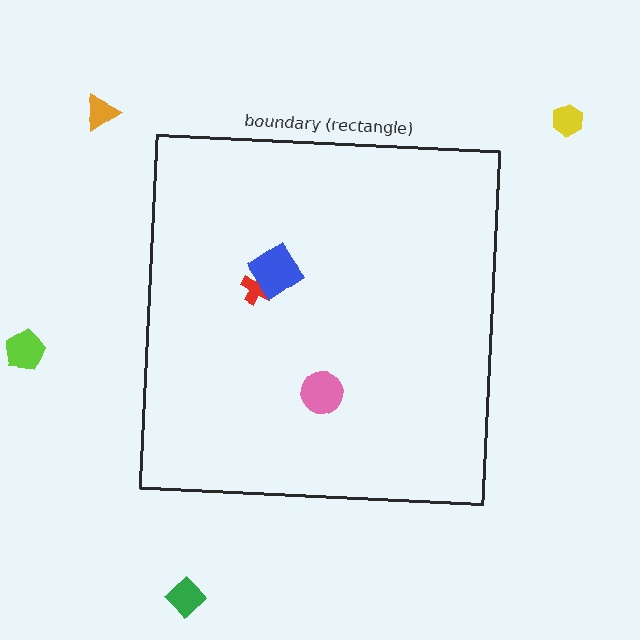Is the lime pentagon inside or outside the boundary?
Outside.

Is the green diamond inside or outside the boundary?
Outside.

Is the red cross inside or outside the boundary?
Inside.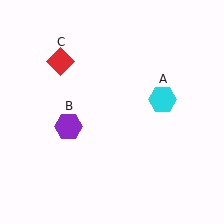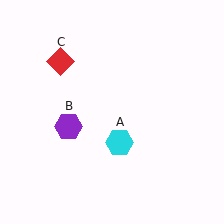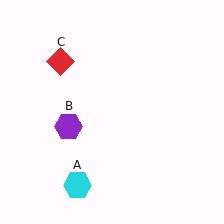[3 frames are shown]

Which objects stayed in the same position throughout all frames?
Purple hexagon (object B) and red diamond (object C) remained stationary.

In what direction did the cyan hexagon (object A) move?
The cyan hexagon (object A) moved down and to the left.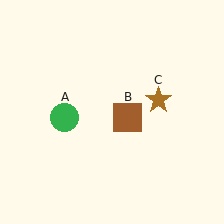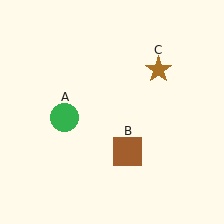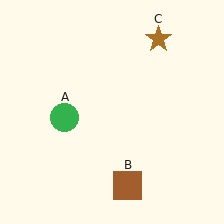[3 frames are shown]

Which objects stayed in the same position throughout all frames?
Green circle (object A) remained stationary.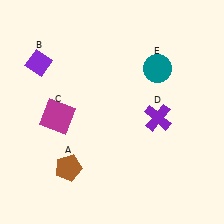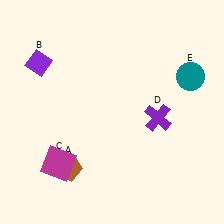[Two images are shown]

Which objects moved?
The objects that moved are: the magenta square (C), the teal circle (E).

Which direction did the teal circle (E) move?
The teal circle (E) moved right.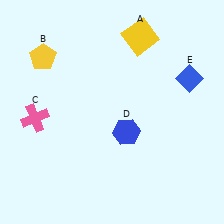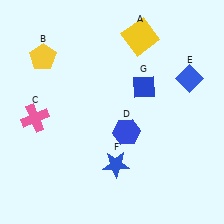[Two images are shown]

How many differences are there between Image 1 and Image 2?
There are 2 differences between the two images.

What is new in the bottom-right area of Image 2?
A blue star (F) was added in the bottom-right area of Image 2.